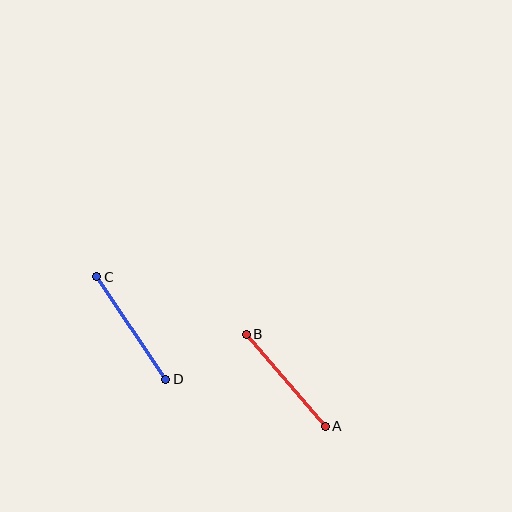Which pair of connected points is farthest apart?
Points C and D are farthest apart.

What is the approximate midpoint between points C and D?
The midpoint is at approximately (131, 328) pixels.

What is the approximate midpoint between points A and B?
The midpoint is at approximately (286, 380) pixels.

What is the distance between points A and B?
The distance is approximately 121 pixels.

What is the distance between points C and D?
The distance is approximately 123 pixels.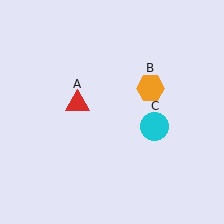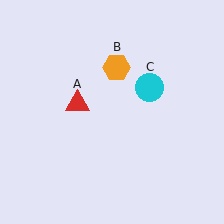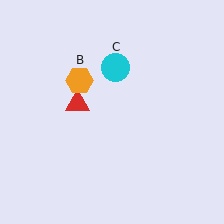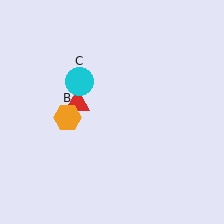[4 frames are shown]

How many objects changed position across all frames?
2 objects changed position: orange hexagon (object B), cyan circle (object C).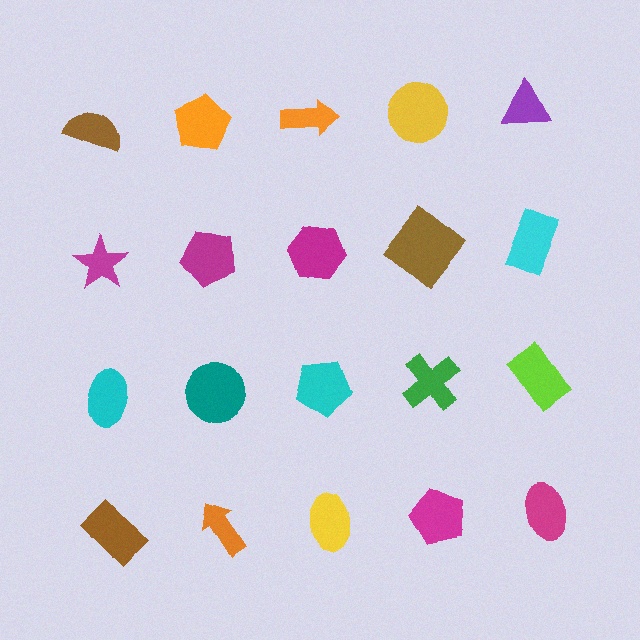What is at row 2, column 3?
A magenta hexagon.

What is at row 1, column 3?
An orange arrow.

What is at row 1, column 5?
A purple triangle.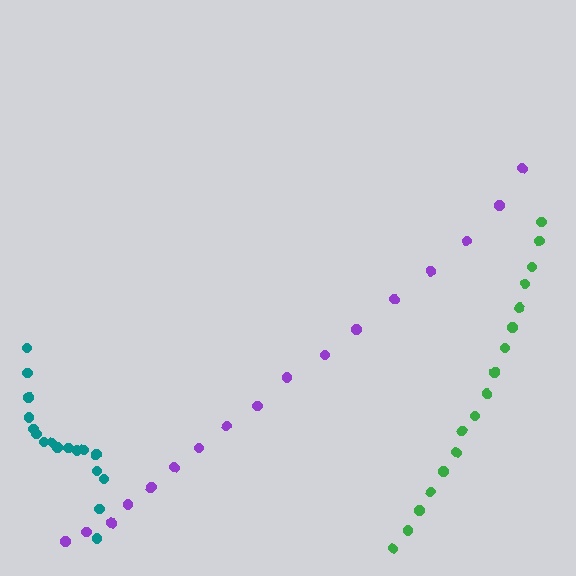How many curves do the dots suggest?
There are 3 distinct paths.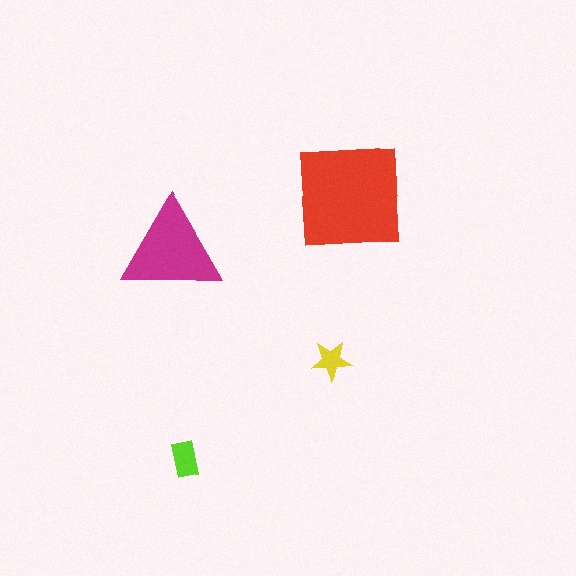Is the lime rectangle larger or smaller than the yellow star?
Larger.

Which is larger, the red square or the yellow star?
The red square.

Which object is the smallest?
The yellow star.